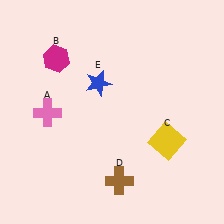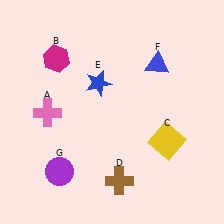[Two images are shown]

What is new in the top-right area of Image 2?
A blue triangle (F) was added in the top-right area of Image 2.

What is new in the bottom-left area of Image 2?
A purple circle (G) was added in the bottom-left area of Image 2.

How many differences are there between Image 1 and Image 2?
There are 2 differences between the two images.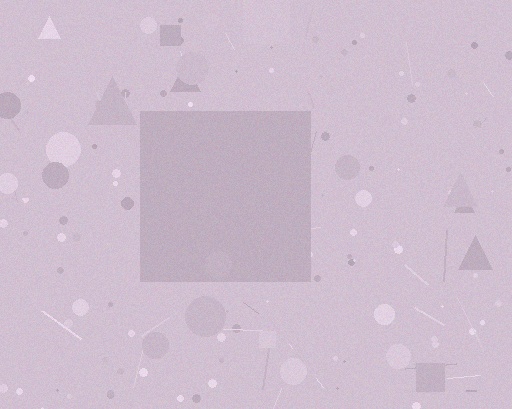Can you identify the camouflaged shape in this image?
The camouflaged shape is a square.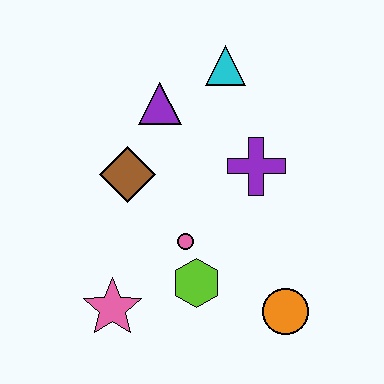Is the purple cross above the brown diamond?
Yes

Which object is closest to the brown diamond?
The purple triangle is closest to the brown diamond.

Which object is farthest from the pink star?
The cyan triangle is farthest from the pink star.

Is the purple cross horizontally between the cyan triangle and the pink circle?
No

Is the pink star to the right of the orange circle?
No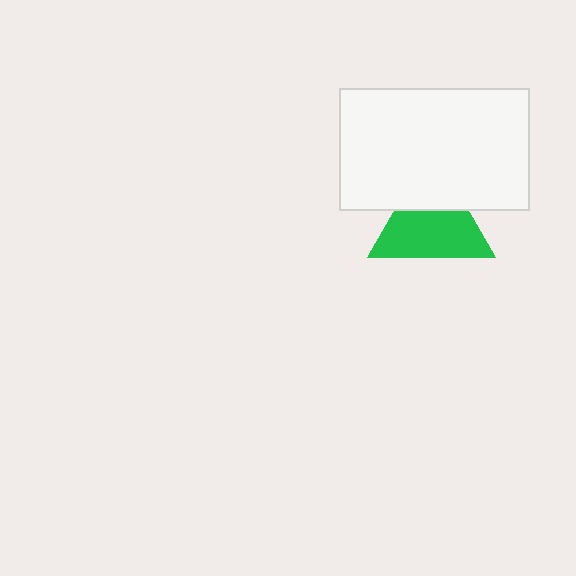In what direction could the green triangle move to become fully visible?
The green triangle could move down. That would shift it out from behind the white rectangle entirely.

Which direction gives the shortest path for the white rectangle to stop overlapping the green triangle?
Moving up gives the shortest separation.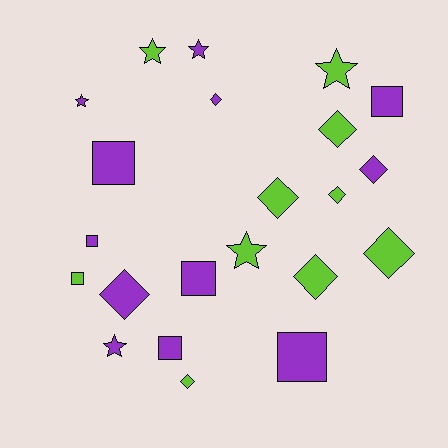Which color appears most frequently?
Purple, with 12 objects.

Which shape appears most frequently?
Diamond, with 9 objects.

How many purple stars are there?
There are 3 purple stars.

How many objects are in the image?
There are 22 objects.